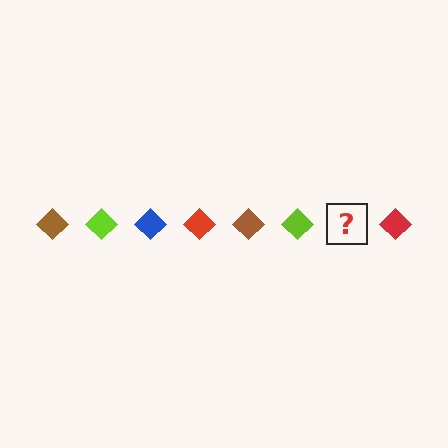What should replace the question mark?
The question mark should be replaced with a blue diamond.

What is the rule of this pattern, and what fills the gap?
The rule is that the pattern cycles through brown, lime, blue, red diamonds. The gap should be filled with a blue diamond.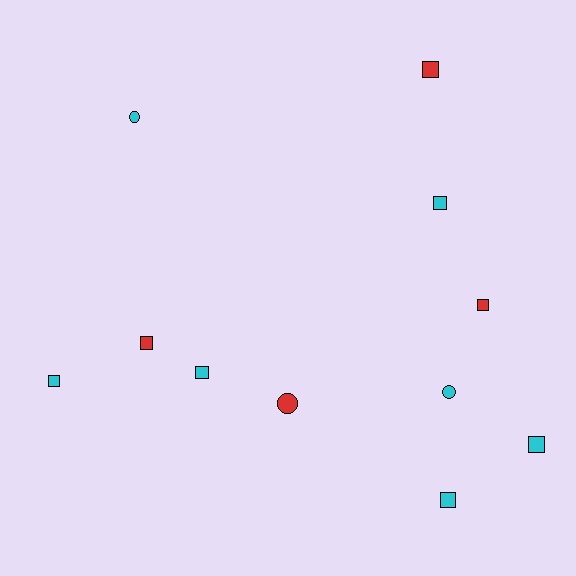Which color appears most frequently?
Cyan, with 7 objects.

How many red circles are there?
There is 1 red circle.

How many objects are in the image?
There are 11 objects.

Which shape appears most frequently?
Square, with 8 objects.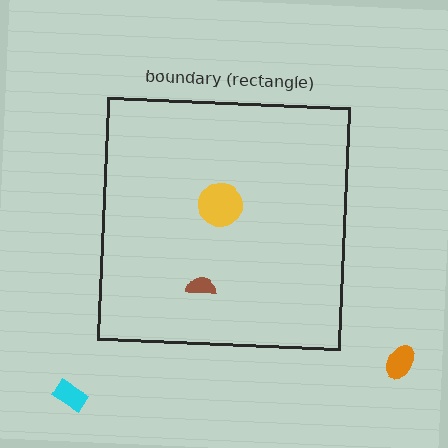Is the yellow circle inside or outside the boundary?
Inside.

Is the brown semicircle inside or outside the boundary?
Inside.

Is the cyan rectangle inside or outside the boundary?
Outside.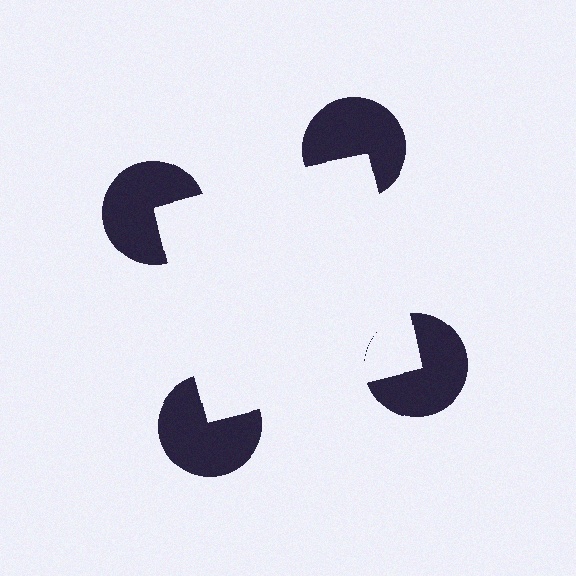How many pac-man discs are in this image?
There are 4 — one at each vertex of the illusory square.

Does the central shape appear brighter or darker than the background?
It typically appears slightly brighter than the background, even though no actual brightness change is drawn.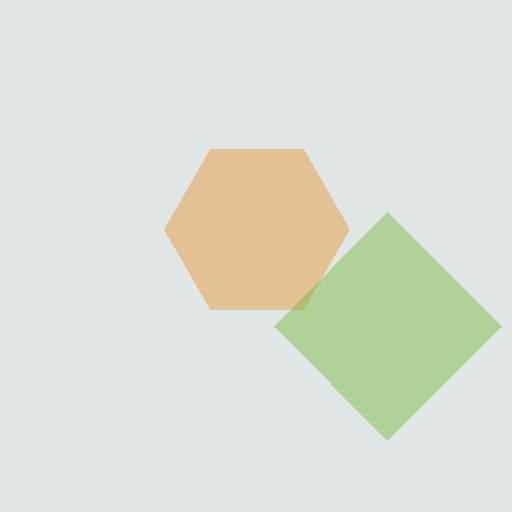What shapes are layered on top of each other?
The layered shapes are: an orange hexagon, a lime diamond.